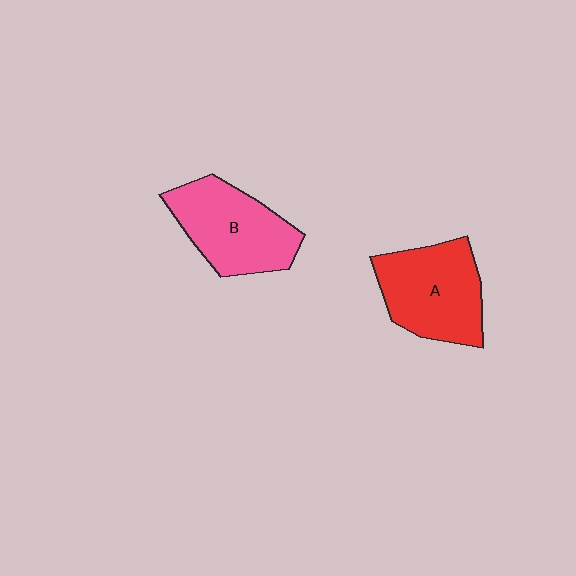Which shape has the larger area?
Shape A (red).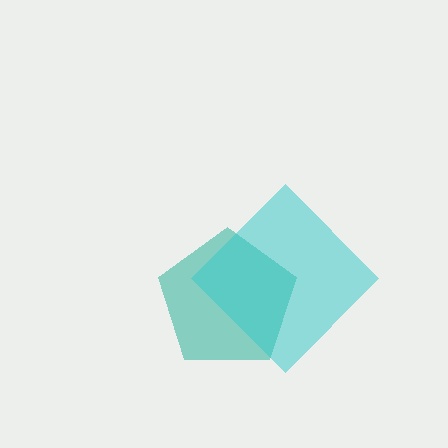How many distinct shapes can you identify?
There are 2 distinct shapes: a teal pentagon, a cyan diamond.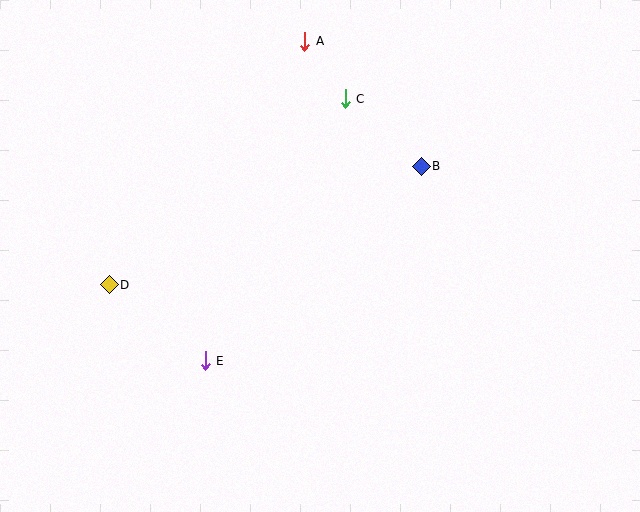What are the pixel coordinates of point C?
Point C is at (345, 99).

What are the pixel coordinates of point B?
Point B is at (421, 166).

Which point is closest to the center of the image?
Point B at (421, 166) is closest to the center.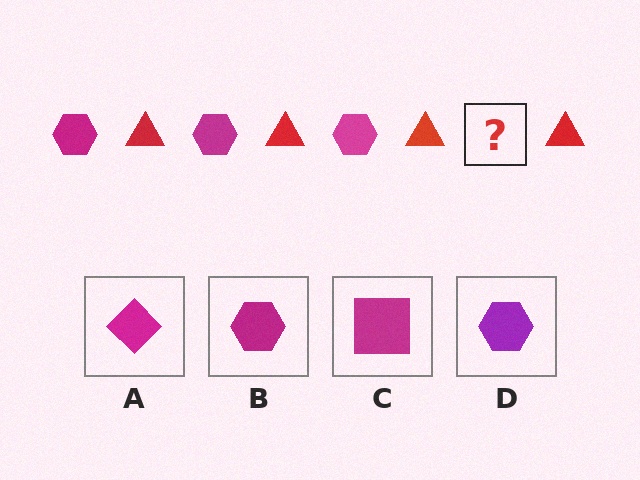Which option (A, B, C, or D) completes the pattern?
B.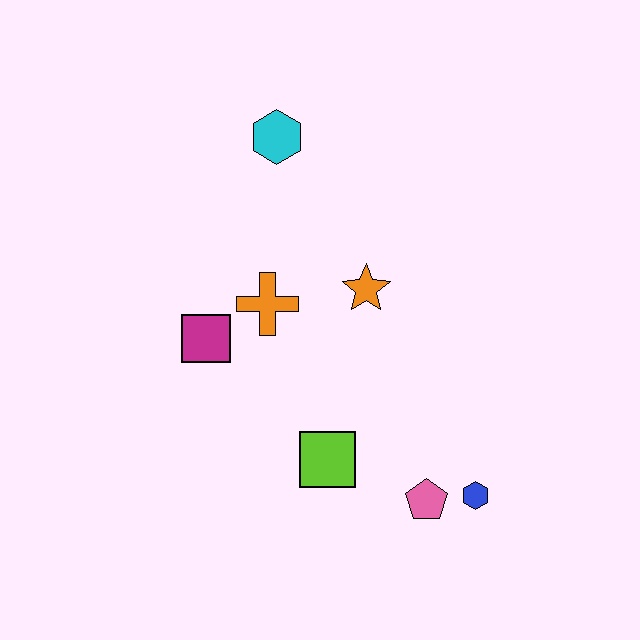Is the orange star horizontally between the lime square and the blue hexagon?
Yes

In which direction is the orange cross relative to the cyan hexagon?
The orange cross is below the cyan hexagon.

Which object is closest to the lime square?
The pink pentagon is closest to the lime square.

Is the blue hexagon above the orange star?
No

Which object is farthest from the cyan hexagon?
The blue hexagon is farthest from the cyan hexagon.